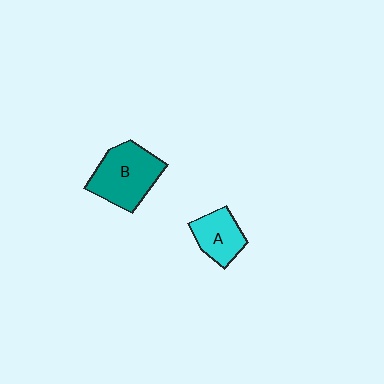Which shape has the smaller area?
Shape A (cyan).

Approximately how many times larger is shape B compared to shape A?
Approximately 1.6 times.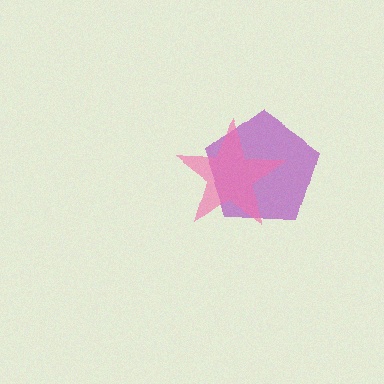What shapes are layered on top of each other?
The layered shapes are: a purple pentagon, a pink star.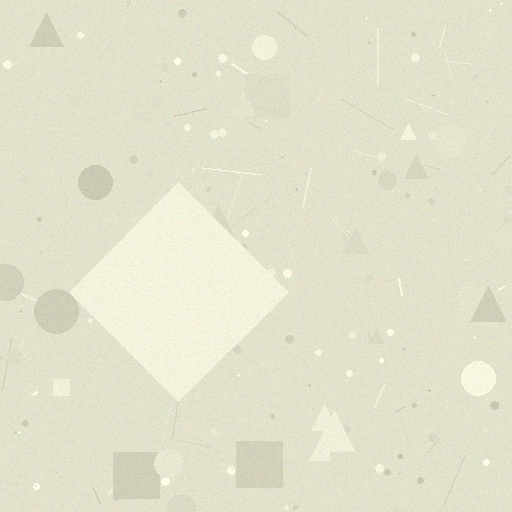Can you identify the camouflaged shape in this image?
The camouflaged shape is a diamond.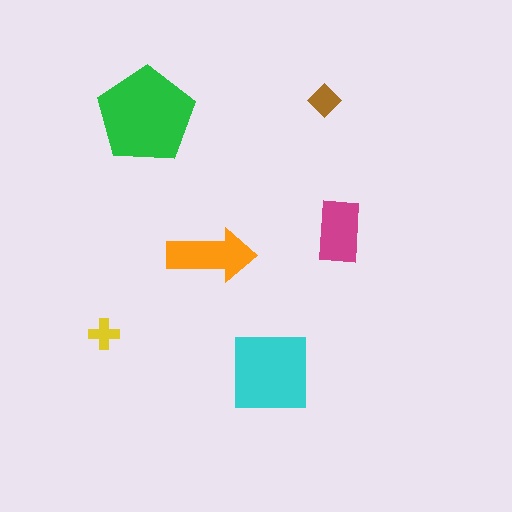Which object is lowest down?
The cyan square is bottommost.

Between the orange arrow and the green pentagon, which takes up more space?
The green pentagon.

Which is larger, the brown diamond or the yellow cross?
The brown diamond.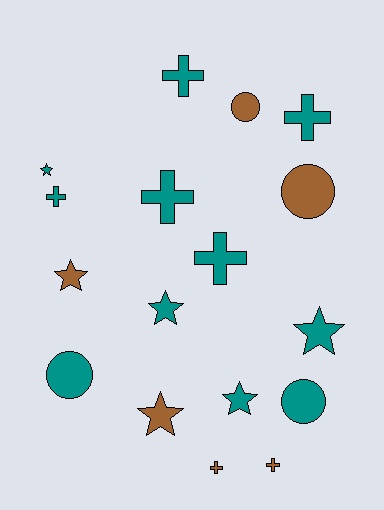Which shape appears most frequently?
Cross, with 7 objects.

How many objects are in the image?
There are 17 objects.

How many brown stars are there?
There are 2 brown stars.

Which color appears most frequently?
Teal, with 11 objects.